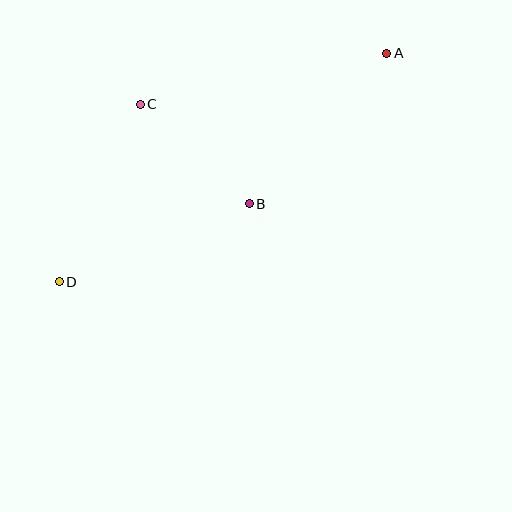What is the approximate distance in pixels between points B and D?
The distance between B and D is approximately 205 pixels.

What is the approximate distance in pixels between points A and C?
The distance between A and C is approximately 251 pixels.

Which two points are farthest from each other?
Points A and D are farthest from each other.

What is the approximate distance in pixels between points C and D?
The distance between C and D is approximately 195 pixels.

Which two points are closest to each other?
Points B and C are closest to each other.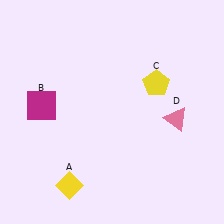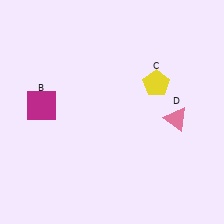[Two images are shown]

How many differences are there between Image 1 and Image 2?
There is 1 difference between the two images.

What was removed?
The yellow diamond (A) was removed in Image 2.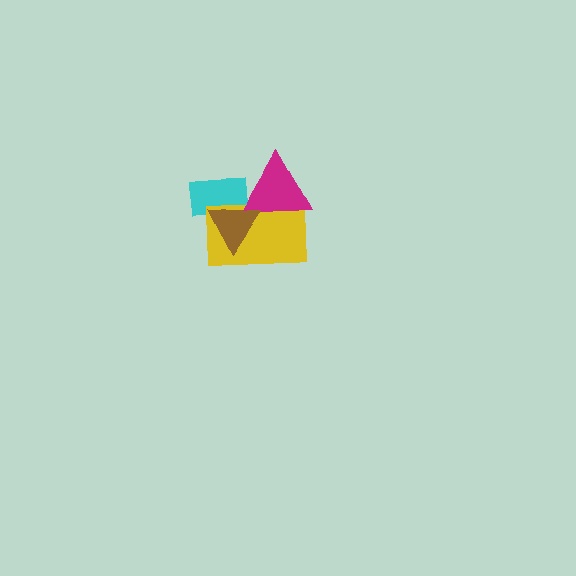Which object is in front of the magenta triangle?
The brown triangle is in front of the magenta triangle.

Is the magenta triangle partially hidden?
Yes, it is partially covered by another shape.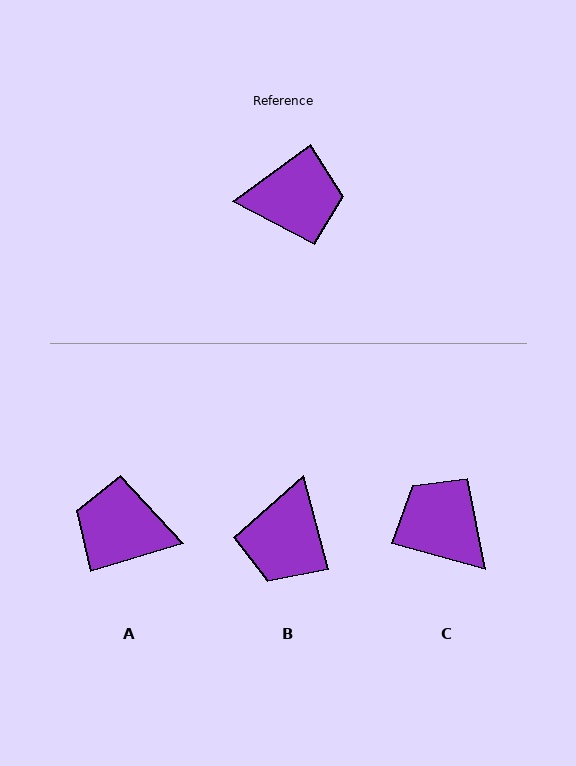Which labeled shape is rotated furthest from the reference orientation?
A, about 160 degrees away.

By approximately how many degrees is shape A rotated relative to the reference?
Approximately 160 degrees counter-clockwise.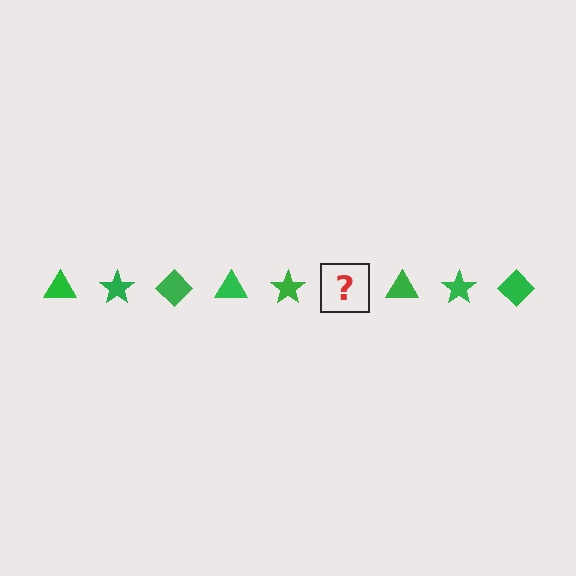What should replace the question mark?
The question mark should be replaced with a green diamond.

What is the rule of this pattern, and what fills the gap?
The rule is that the pattern cycles through triangle, star, diamond shapes in green. The gap should be filled with a green diamond.